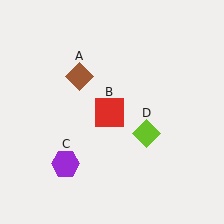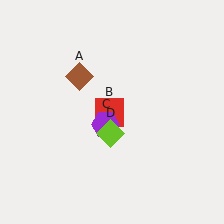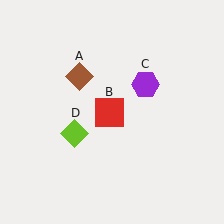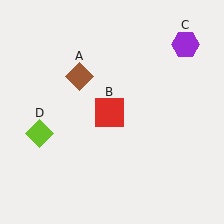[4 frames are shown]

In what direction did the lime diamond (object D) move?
The lime diamond (object D) moved left.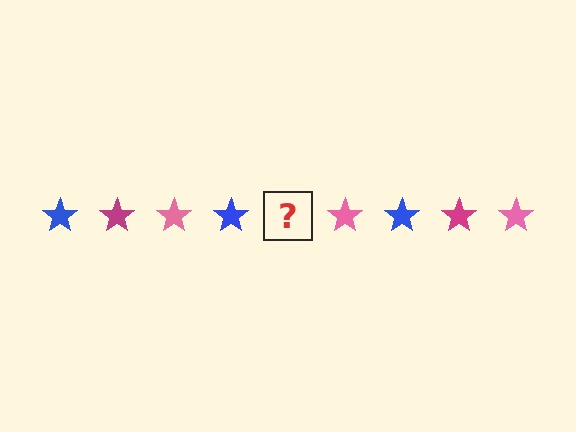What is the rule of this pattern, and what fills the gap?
The rule is that the pattern cycles through blue, magenta, pink stars. The gap should be filled with a magenta star.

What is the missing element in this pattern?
The missing element is a magenta star.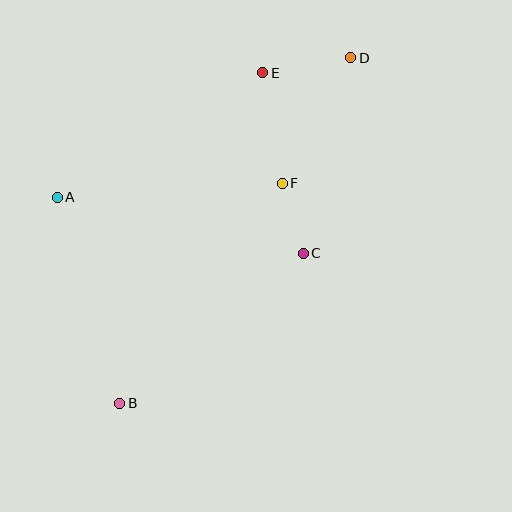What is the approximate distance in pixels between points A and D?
The distance between A and D is approximately 325 pixels.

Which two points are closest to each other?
Points C and F are closest to each other.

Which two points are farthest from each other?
Points B and D are farthest from each other.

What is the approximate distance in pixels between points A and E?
The distance between A and E is approximately 240 pixels.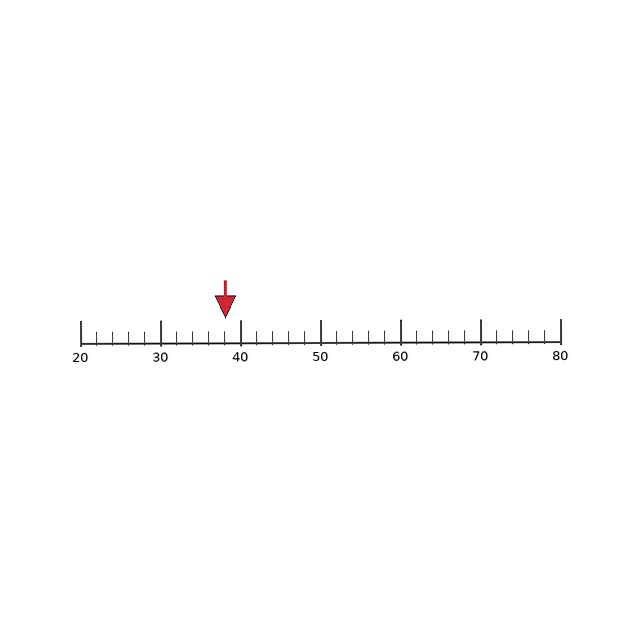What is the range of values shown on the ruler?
The ruler shows values from 20 to 80.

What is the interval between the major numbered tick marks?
The major tick marks are spaced 10 units apart.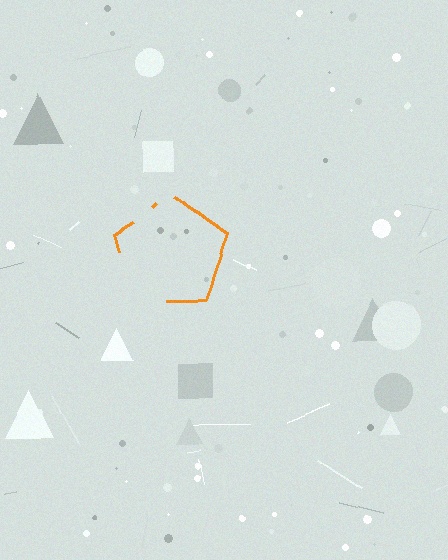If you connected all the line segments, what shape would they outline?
They would outline a pentagon.